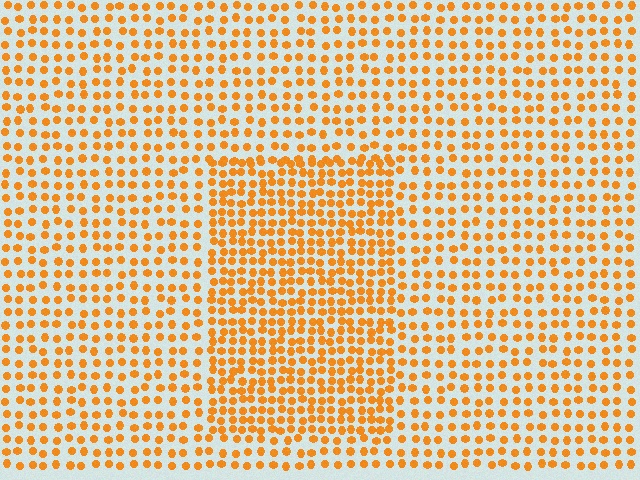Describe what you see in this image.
The image contains small orange elements arranged at two different densities. A rectangle-shaped region is visible where the elements are more densely packed than the surrounding area.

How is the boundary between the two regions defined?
The boundary is defined by a change in element density (approximately 1.7x ratio). All elements are the same color, size, and shape.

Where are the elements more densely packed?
The elements are more densely packed inside the rectangle boundary.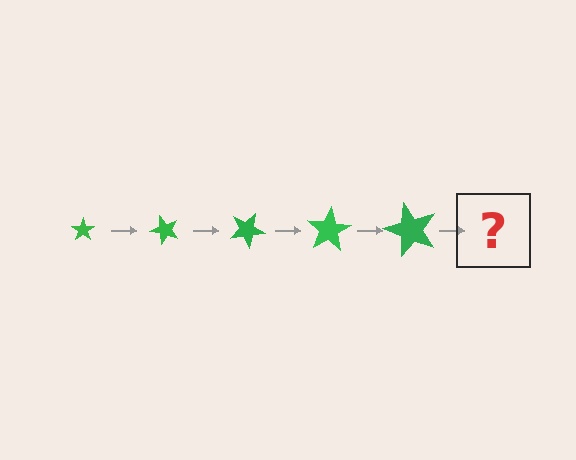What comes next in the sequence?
The next element should be a star, larger than the previous one and rotated 250 degrees from the start.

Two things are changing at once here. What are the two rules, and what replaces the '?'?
The two rules are that the star grows larger each step and it rotates 50 degrees each step. The '?' should be a star, larger than the previous one and rotated 250 degrees from the start.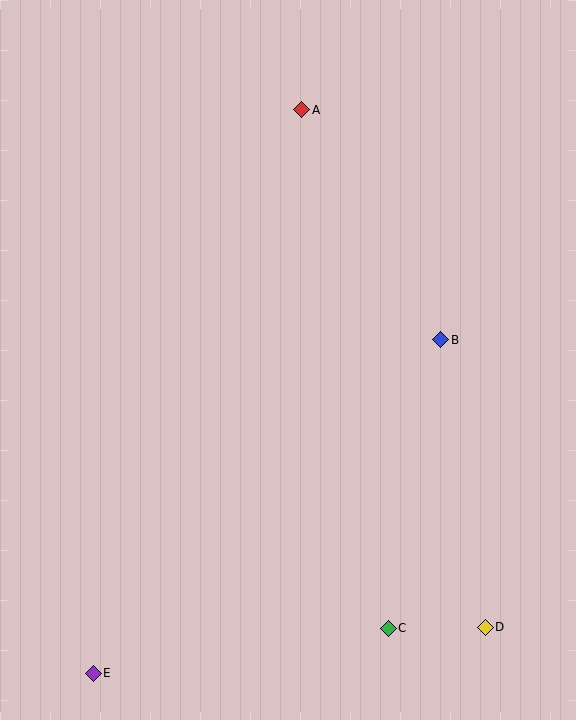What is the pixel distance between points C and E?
The distance between C and E is 298 pixels.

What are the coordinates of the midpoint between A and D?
The midpoint between A and D is at (393, 368).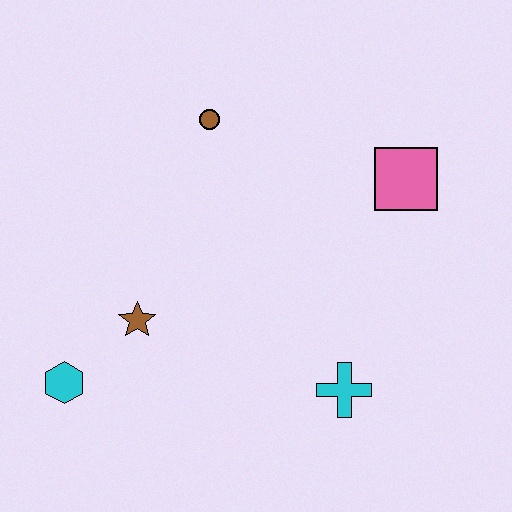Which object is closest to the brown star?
The cyan hexagon is closest to the brown star.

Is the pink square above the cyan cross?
Yes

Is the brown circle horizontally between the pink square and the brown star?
Yes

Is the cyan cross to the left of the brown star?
No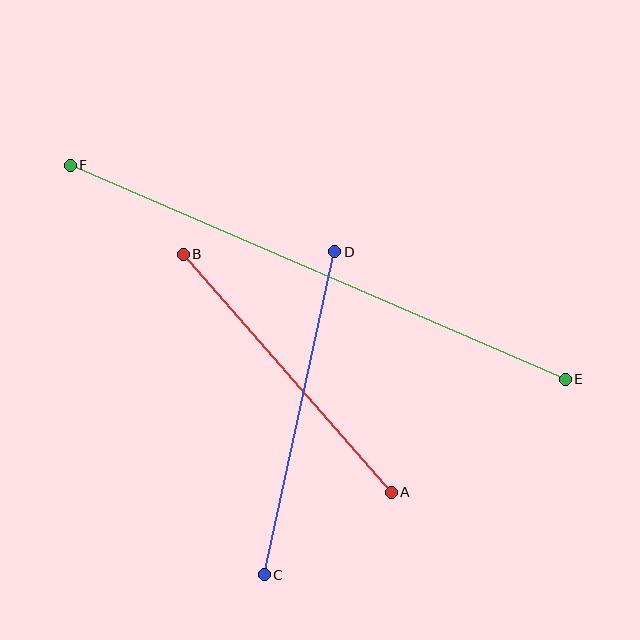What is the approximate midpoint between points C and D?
The midpoint is at approximately (300, 413) pixels.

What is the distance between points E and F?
The distance is approximately 539 pixels.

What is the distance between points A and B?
The distance is approximately 316 pixels.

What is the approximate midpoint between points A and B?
The midpoint is at approximately (287, 373) pixels.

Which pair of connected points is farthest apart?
Points E and F are farthest apart.